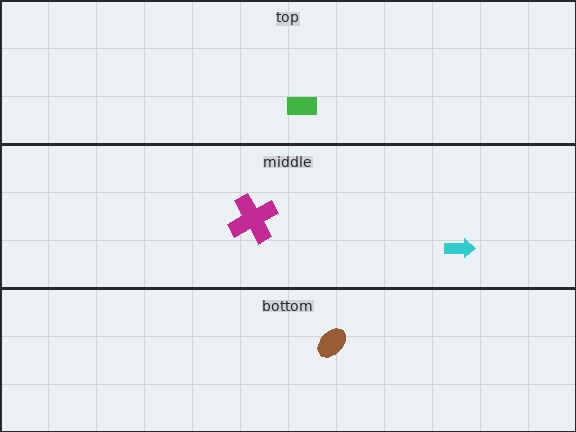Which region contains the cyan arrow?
The middle region.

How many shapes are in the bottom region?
1.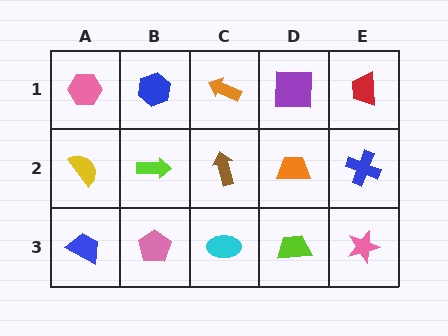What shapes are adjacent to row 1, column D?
An orange trapezoid (row 2, column D), an orange arrow (row 1, column C), a red trapezoid (row 1, column E).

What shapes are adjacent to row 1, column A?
A yellow semicircle (row 2, column A), a blue hexagon (row 1, column B).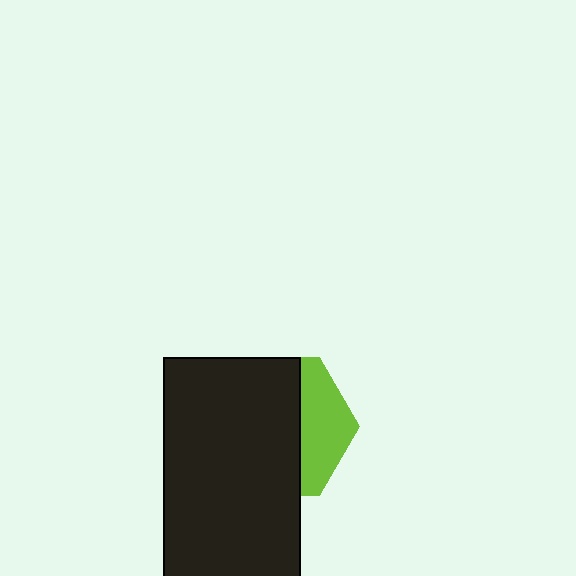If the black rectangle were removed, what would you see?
You would see the complete lime hexagon.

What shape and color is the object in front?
The object in front is a black rectangle.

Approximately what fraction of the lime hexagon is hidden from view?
Roughly 68% of the lime hexagon is hidden behind the black rectangle.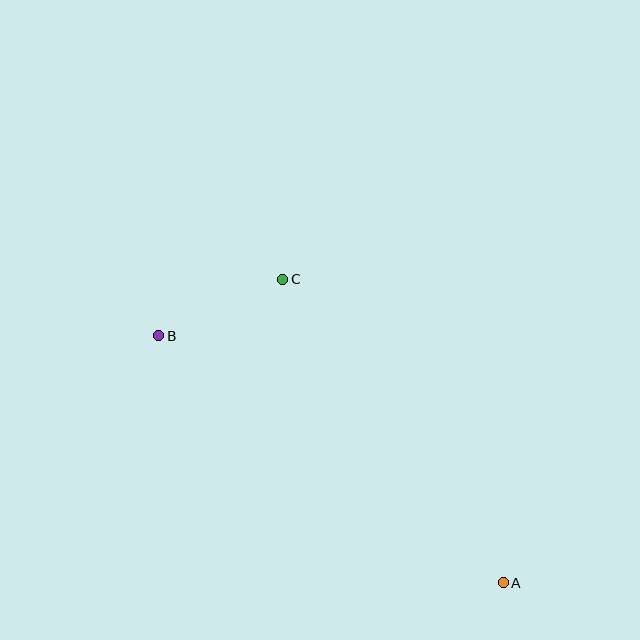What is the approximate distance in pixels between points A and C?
The distance between A and C is approximately 375 pixels.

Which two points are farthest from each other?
Points A and B are farthest from each other.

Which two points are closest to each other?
Points B and C are closest to each other.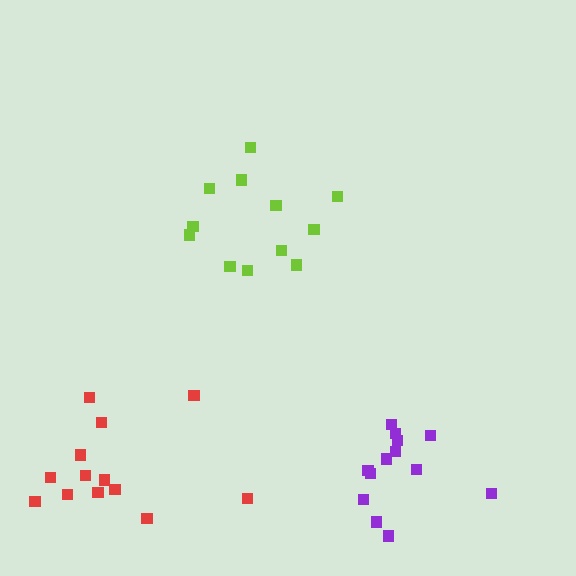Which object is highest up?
The lime cluster is topmost.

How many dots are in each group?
Group 1: 12 dots, Group 2: 13 dots, Group 3: 13 dots (38 total).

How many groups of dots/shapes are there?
There are 3 groups.